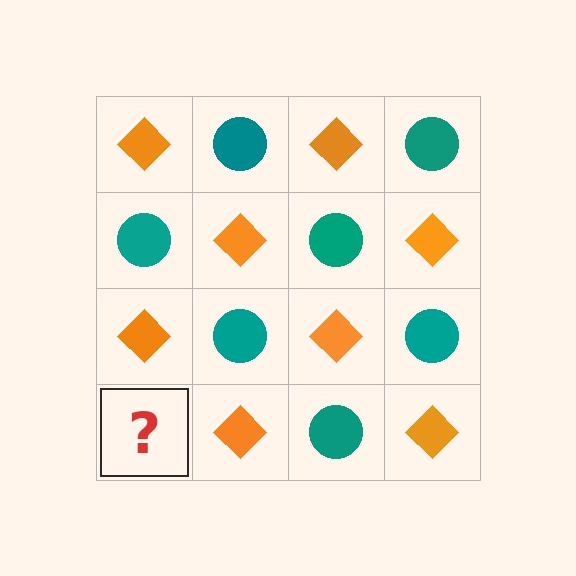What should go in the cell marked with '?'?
The missing cell should contain a teal circle.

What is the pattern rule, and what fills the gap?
The rule is that it alternates orange diamond and teal circle in a checkerboard pattern. The gap should be filled with a teal circle.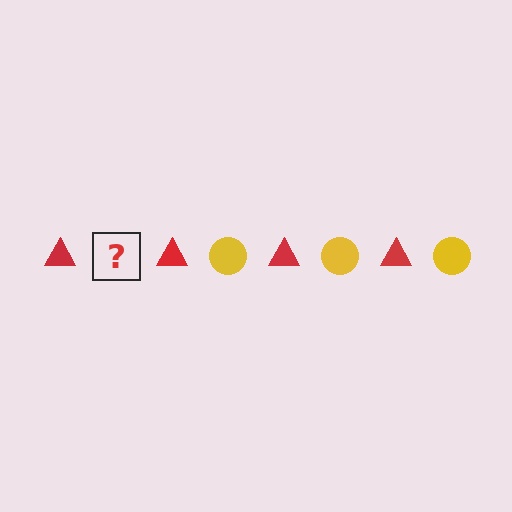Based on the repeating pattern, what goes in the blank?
The blank should be a yellow circle.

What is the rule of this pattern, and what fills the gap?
The rule is that the pattern alternates between red triangle and yellow circle. The gap should be filled with a yellow circle.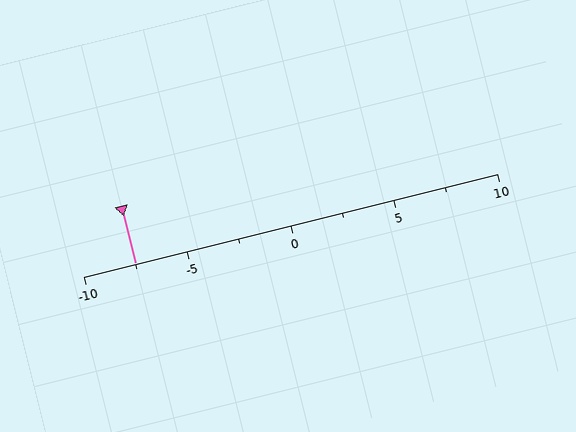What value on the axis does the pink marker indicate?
The marker indicates approximately -7.5.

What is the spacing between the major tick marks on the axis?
The major ticks are spaced 5 apart.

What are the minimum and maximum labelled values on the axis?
The axis runs from -10 to 10.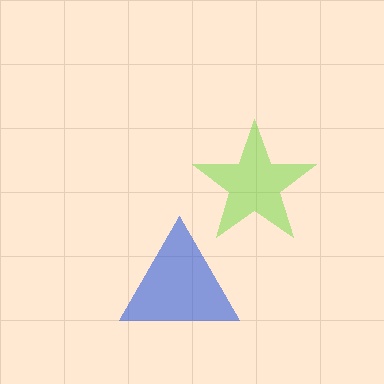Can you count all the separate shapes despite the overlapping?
Yes, there are 2 separate shapes.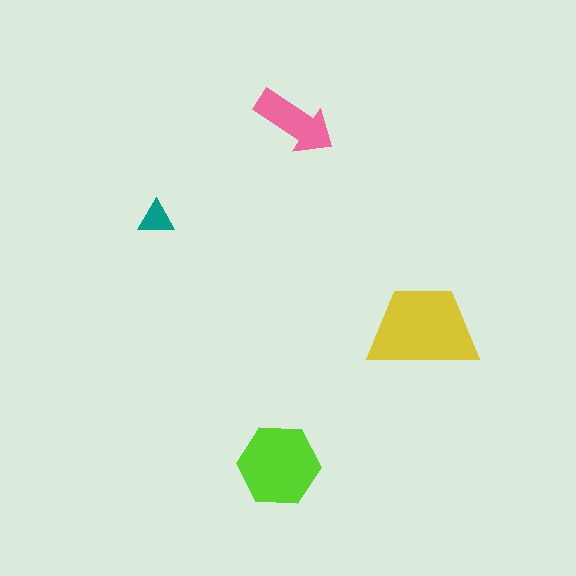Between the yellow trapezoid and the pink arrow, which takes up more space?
The yellow trapezoid.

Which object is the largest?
The yellow trapezoid.